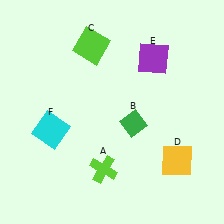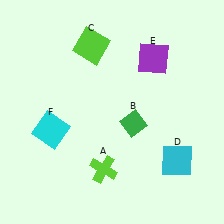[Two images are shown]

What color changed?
The square (D) changed from yellow in Image 1 to cyan in Image 2.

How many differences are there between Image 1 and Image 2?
There is 1 difference between the two images.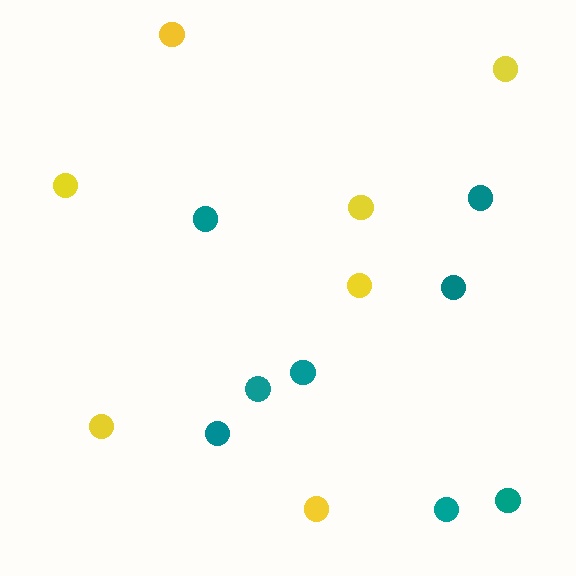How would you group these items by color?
There are 2 groups: one group of yellow circles (7) and one group of teal circles (8).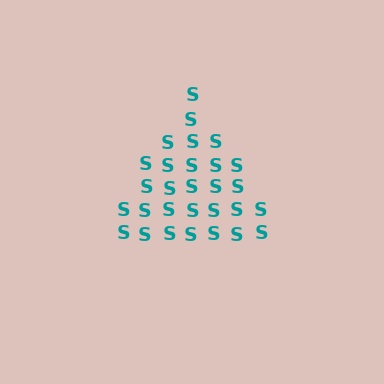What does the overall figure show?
The overall figure shows a triangle.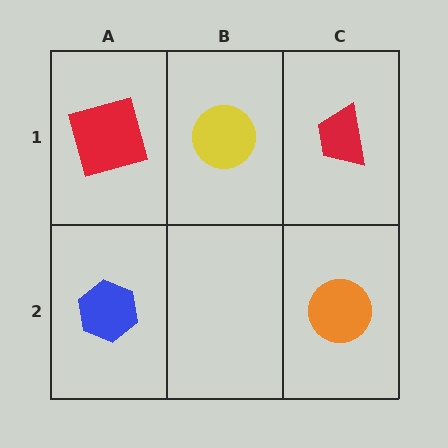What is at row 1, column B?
A yellow circle.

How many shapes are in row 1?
3 shapes.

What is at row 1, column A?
A red square.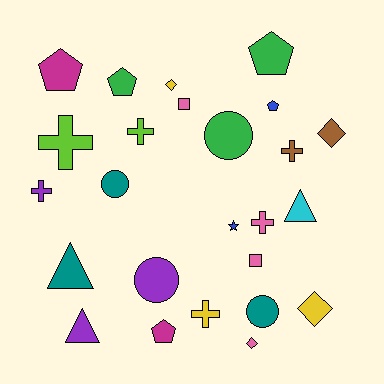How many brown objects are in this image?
There are 2 brown objects.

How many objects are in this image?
There are 25 objects.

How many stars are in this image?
There is 1 star.